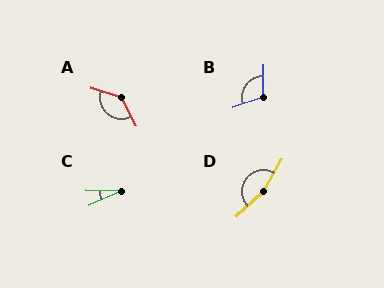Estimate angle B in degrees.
Approximately 109 degrees.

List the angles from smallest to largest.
C (24°), B (109°), A (135°), D (163°).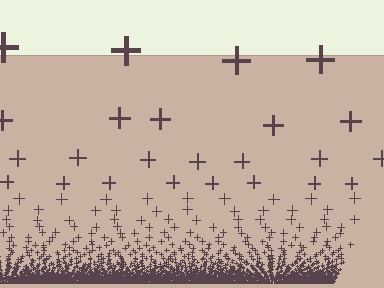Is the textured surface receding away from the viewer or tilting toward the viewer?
The surface appears to tilt toward the viewer. Texture elements get larger and sparser toward the top.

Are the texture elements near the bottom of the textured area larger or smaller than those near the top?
Smaller. The gradient is inverted — elements near the bottom are smaller and denser.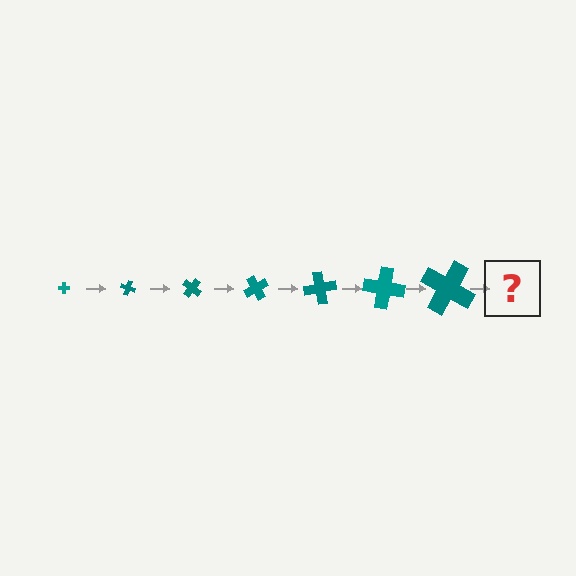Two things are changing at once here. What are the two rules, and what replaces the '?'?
The two rules are that the cross grows larger each step and it rotates 20 degrees each step. The '?' should be a cross, larger than the previous one and rotated 140 degrees from the start.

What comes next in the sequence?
The next element should be a cross, larger than the previous one and rotated 140 degrees from the start.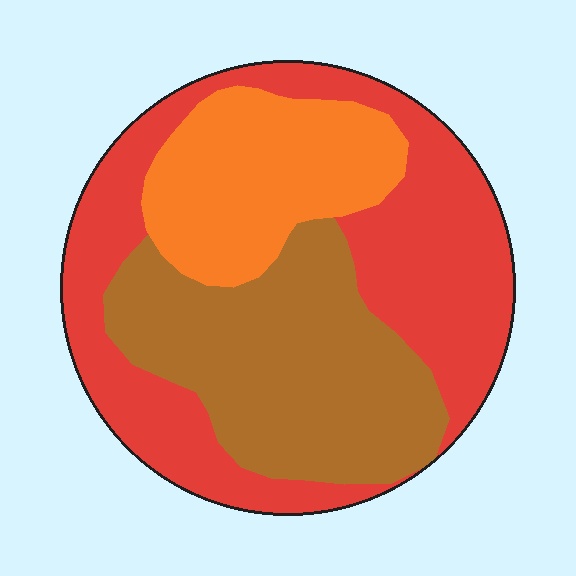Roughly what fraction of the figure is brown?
Brown covers around 35% of the figure.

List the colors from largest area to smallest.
From largest to smallest: red, brown, orange.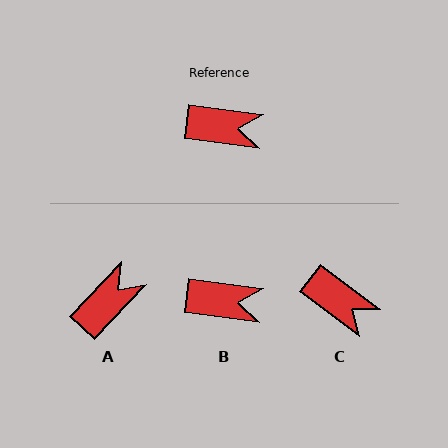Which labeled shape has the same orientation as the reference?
B.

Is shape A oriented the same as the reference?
No, it is off by about 54 degrees.